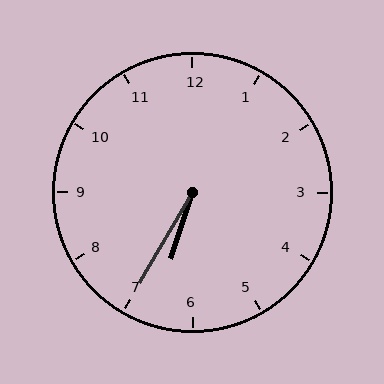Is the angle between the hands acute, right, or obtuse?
It is acute.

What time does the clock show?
6:35.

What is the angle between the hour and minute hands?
Approximately 12 degrees.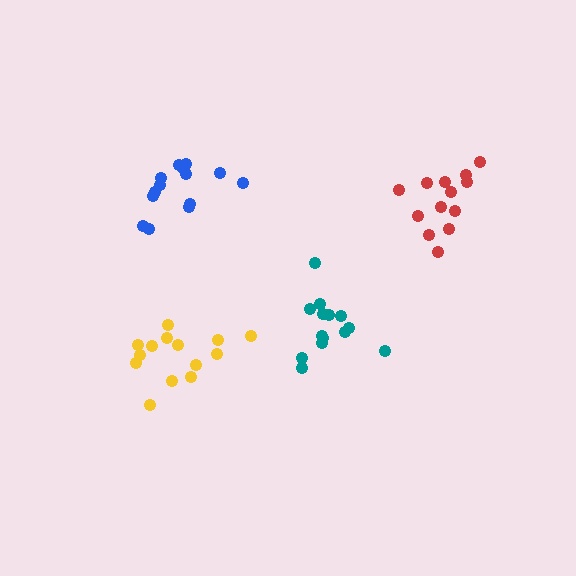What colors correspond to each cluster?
The clusters are colored: blue, teal, red, yellow.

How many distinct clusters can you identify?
There are 4 distinct clusters.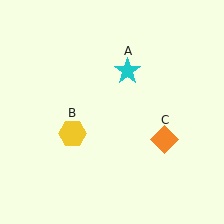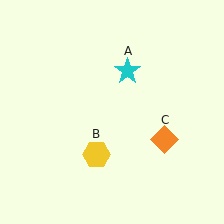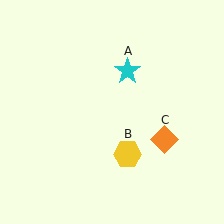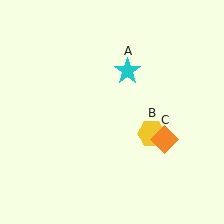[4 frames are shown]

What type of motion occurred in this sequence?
The yellow hexagon (object B) rotated counterclockwise around the center of the scene.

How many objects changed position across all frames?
1 object changed position: yellow hexagon (object B).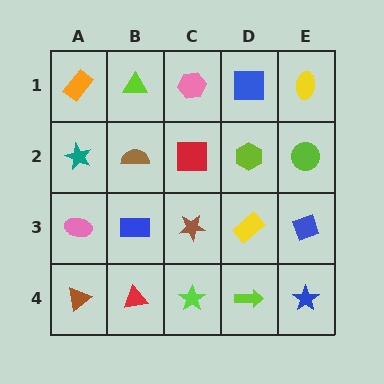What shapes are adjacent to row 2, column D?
A blue square (row 1, column D), a yellow rectangle (row 3, column D), a red square (row 2, column C), a lime circle (row 2, column E).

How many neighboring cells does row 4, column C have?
3.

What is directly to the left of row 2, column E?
A lime hexagon.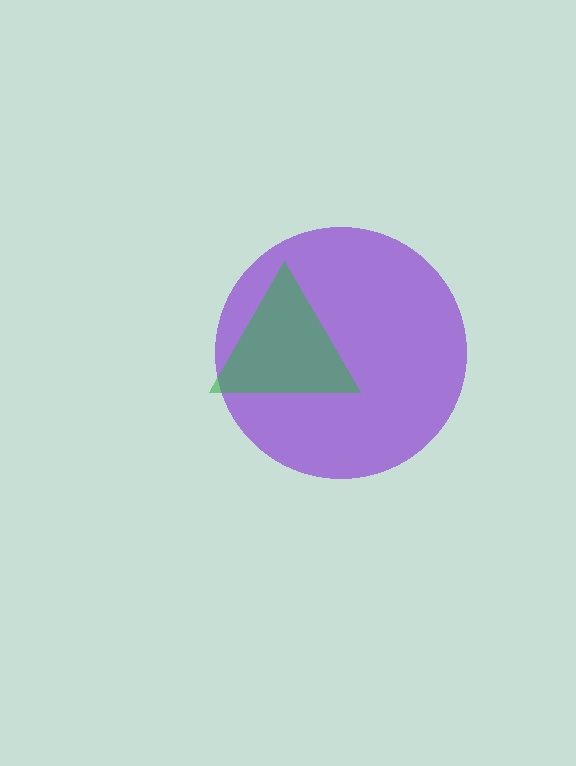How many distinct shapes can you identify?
There are 2 distinct shapes: a purple circle, a green triangle.